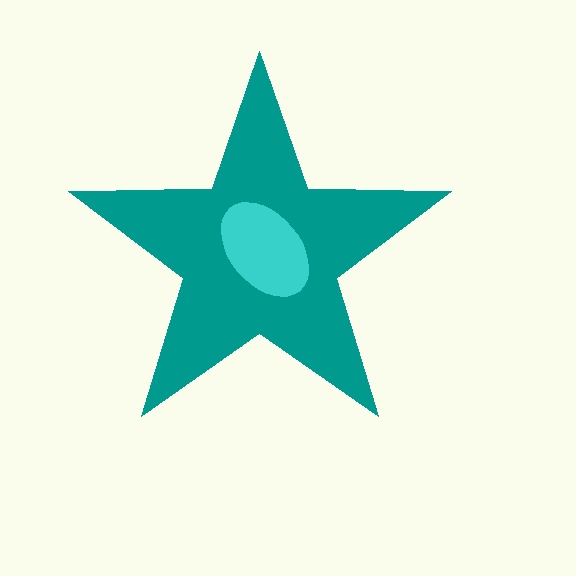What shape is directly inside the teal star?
The cyan ellipse.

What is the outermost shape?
The teal star.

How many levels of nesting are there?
2.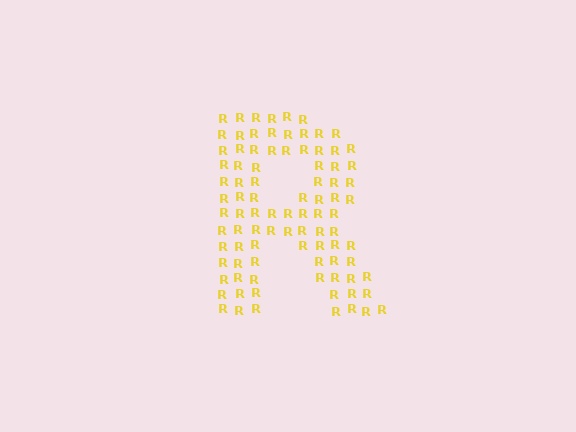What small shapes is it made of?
It is made of small letter R's.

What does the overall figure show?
The overall figure shows the letter R.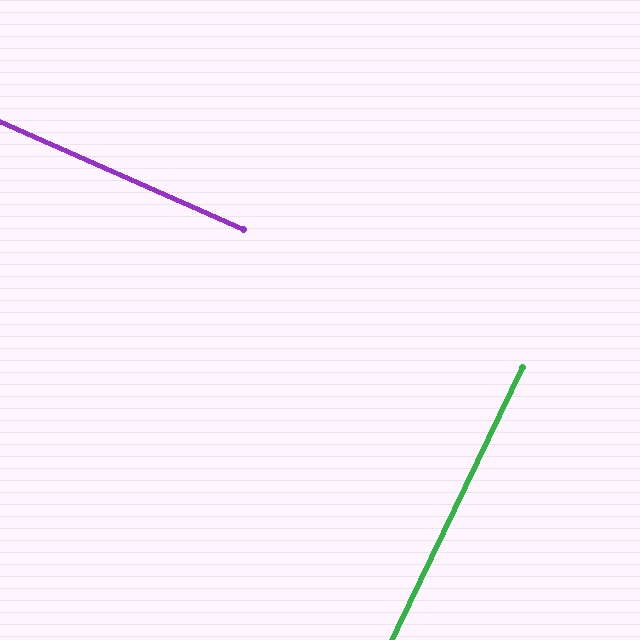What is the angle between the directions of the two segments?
Approximately 88 degrees.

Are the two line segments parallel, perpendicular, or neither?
Perpendicular — they meet at approximately 88°.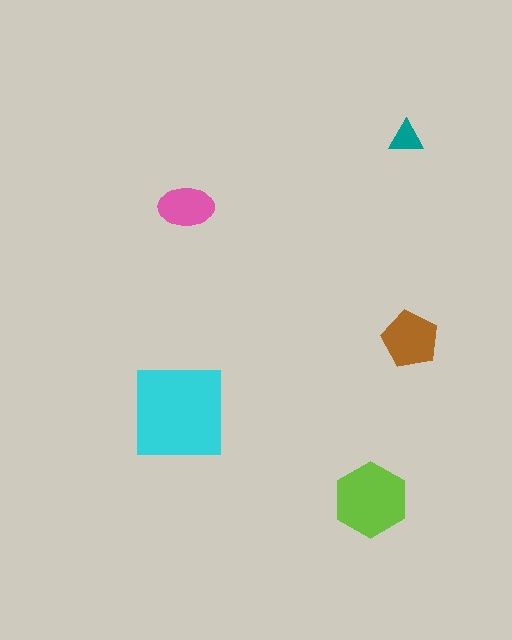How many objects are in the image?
There are 5 objects in the image.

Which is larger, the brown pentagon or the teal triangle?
The brown pentagon.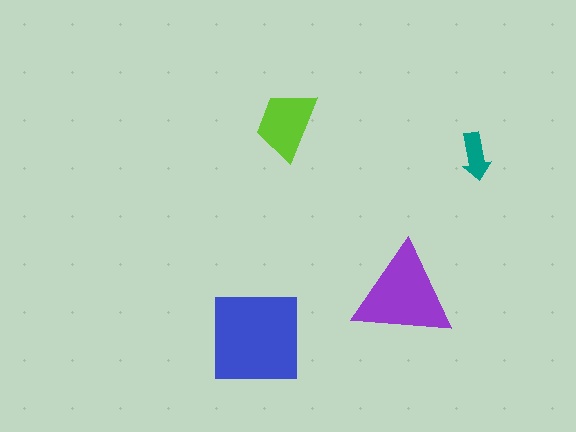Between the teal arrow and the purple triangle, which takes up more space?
The purple triangle.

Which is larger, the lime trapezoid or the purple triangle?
The purple triangle.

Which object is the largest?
The blue square.